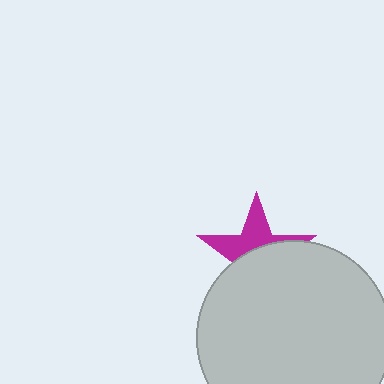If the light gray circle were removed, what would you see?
You would see the complete magenta star.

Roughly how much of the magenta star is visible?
A small part of it is visible (roughly 42%).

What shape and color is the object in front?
The object in front is a light gray circle.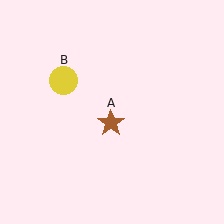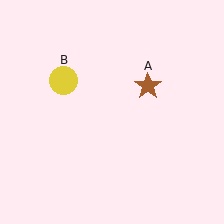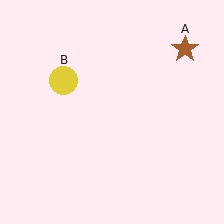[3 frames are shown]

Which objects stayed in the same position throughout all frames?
Yellow circle (object B) remained stationary.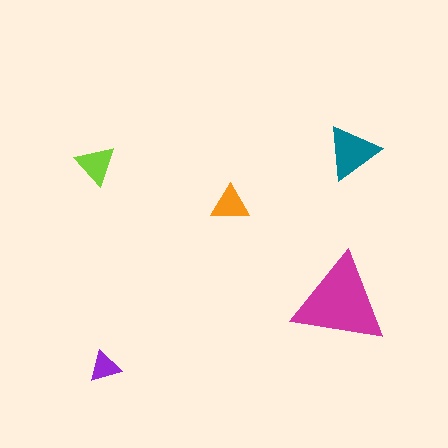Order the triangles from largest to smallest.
the magenta one, the teal one, the lime one, the orange one, the purple one.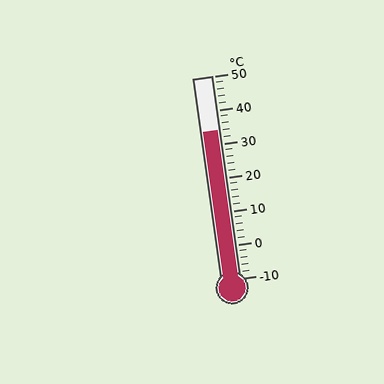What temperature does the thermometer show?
The thermometer shows approximately 34°C.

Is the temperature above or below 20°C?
The temperature is above 20°C.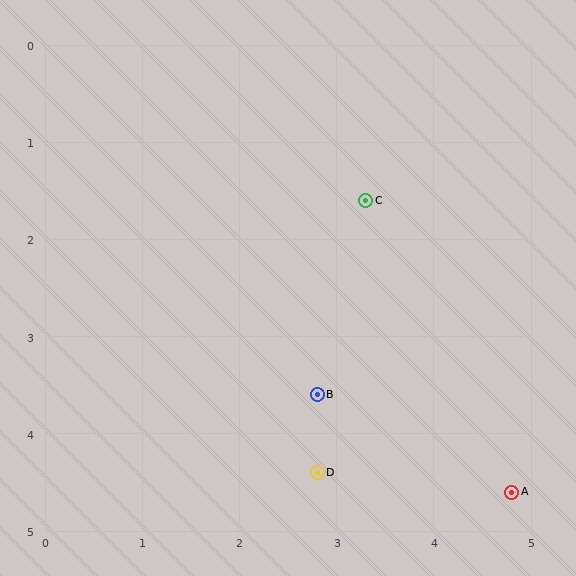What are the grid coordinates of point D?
Point D is at approximately (2.8, 4.4).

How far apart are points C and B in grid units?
Points C and B are about 2.1 grid units apart.